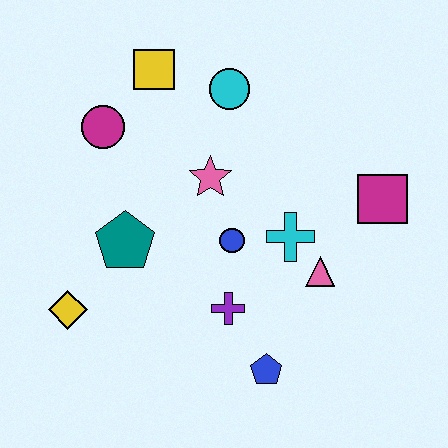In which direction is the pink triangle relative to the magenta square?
The pink triangle is below the magenta square.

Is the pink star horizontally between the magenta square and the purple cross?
No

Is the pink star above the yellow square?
No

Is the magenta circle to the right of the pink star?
No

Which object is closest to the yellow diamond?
The teal pentagon is closest to the yellow diamond.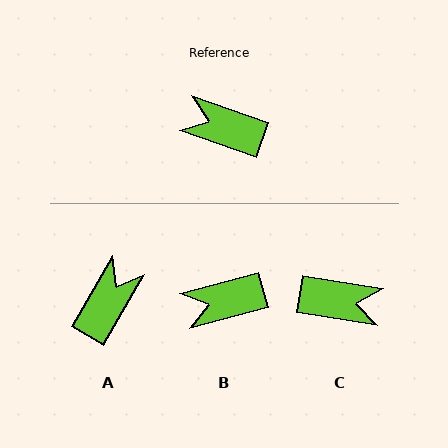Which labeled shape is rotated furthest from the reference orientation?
C, about 169 degrees away.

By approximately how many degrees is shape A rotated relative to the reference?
Approximately 100 degrees clockwise.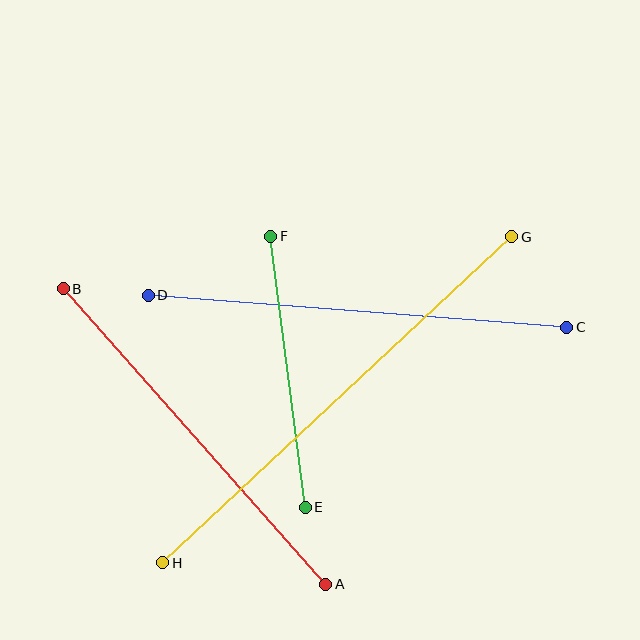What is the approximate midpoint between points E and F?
The midpoint is at approximately (288, 372) pixels.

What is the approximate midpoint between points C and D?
The midpoint is at approximately (357, 311) pixels.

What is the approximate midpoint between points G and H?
The midpoint is at approximately (337, 400) pixels.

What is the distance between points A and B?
The distance is approximately 395 pixels.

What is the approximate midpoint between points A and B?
The midpoint is at approximately (194, 437) pixels.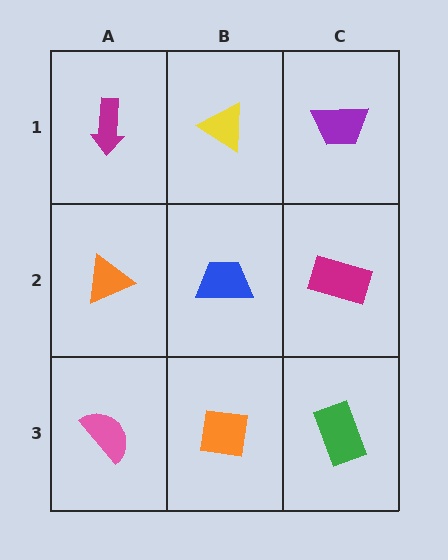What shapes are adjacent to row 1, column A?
An orange triangle (row 2, column A), a yellow triangle (row 1, column B).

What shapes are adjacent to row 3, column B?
A blue trapezoid (row 2, column B), a pink semicircle (row 3, column A), a green rectangle (row 3, column C).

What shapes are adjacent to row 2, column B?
A yellow triangle (row 1, column B), an orange square (row 3, column B), an orange triangle (row 2, column A), a magenta rectangle (row 2, column C).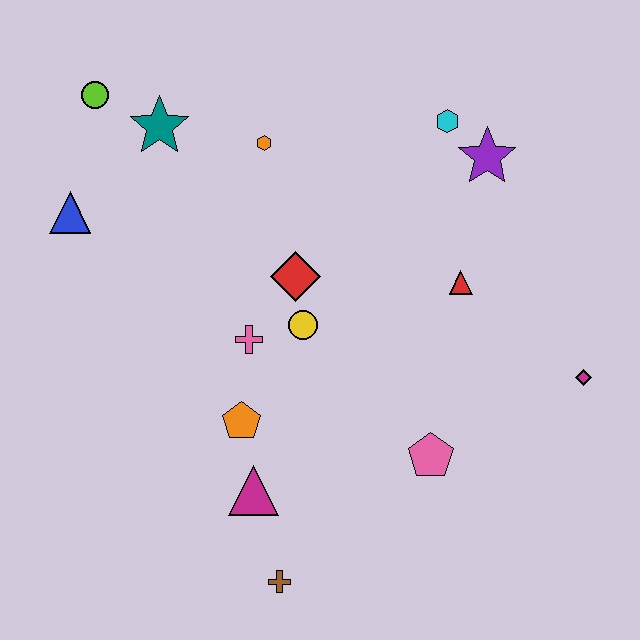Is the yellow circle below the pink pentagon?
No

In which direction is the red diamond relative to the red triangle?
The red diamond is to the left of the red triangle.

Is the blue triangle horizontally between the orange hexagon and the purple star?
No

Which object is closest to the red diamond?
The yellow circle is closest to the red diamond.